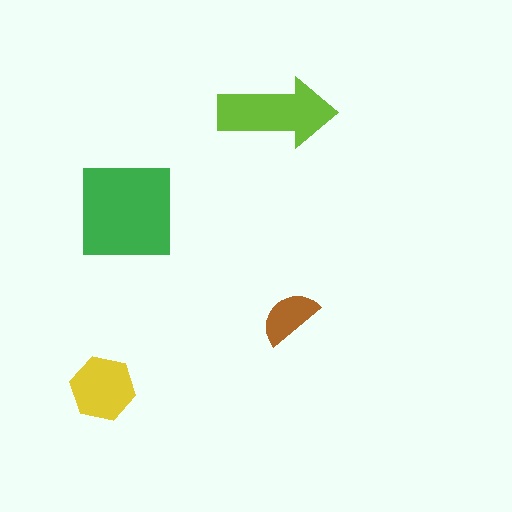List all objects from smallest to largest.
The brown semicircle, the yellow hexagon, the lime arrow, the green square.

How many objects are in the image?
There are 4 objects in the image.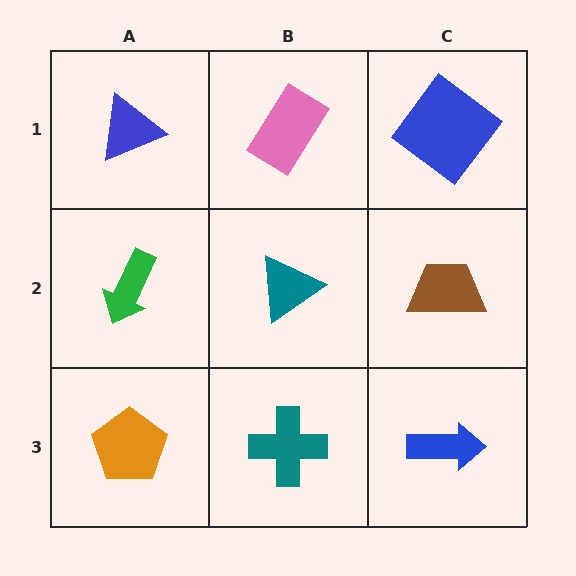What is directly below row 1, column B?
A teal triangle.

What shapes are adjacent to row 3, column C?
A brown trapezoid (row 2, column C), a teal cross (row 3, column B).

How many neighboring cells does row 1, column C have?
2.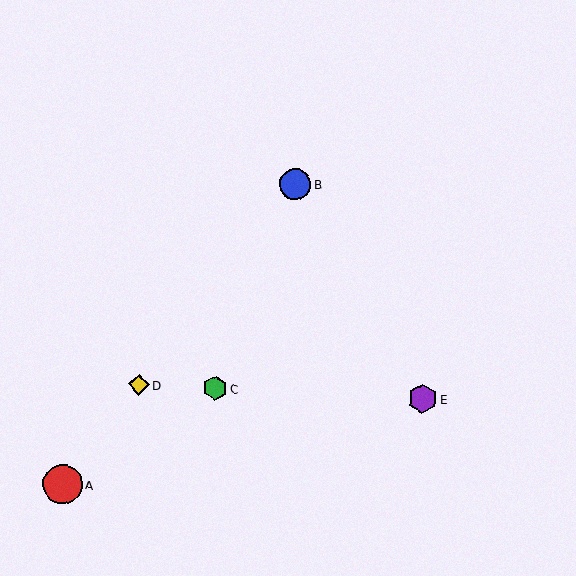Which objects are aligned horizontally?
Objects C, D, E are aligned horizontally.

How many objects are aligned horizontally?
3 objects (C, D, E) are aligned horizontally.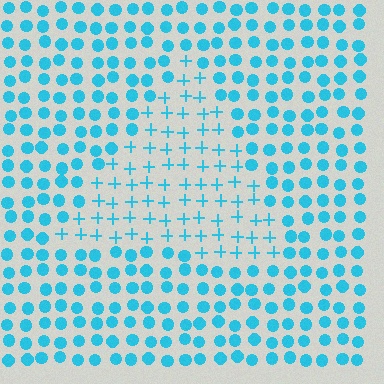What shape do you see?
I see a triangle.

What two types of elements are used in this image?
The image uses plus signs inside the triangle region and circles outside it.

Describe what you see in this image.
The image is filled with small cyan elements arranged in a uniform grid. A triangle-shaped region contains plus signs, while the surrounding area contains circles. The boundary is defined purely by the change in element shape.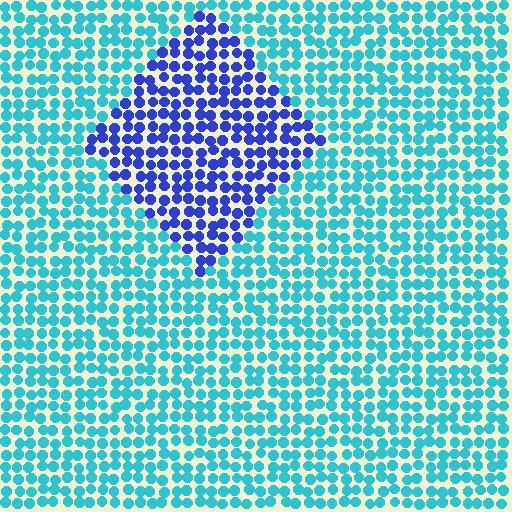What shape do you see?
I see a diamond.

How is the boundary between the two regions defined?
The boundary is defined purely by a slight shift in hue (about 51 degrees). Spacing, size, and orientation are identical on both sides.